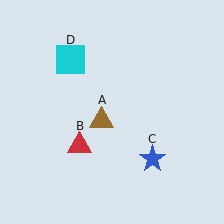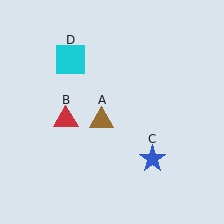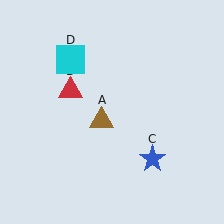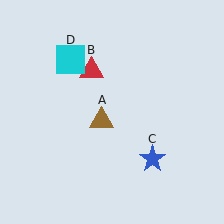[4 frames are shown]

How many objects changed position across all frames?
1 object changed position: red triangle (object B).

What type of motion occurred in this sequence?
The red triangle (object B) rotated clockwise around the center of the scene.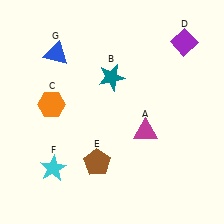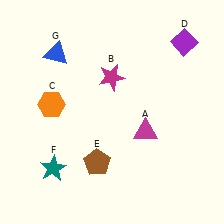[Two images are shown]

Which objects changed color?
B changed from teal to magenta. F changed from cyan to teal.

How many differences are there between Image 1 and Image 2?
There are 2 differences between the two images.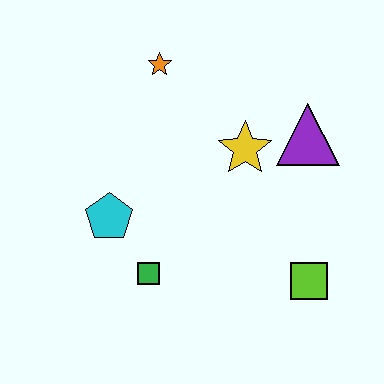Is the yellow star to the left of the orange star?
No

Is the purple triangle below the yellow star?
No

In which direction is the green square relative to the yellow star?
The green square is below the yellow star.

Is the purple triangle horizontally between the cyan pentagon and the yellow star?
No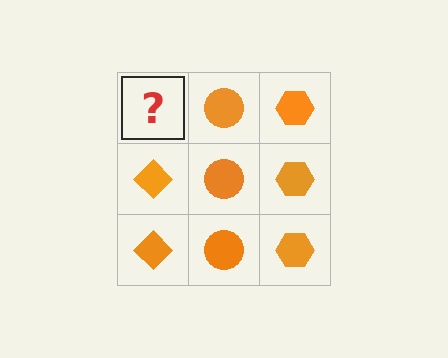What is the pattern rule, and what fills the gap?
The rule is that each column has a consistent shape. The gap should be filled with an orange diamond.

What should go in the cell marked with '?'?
The missing cell should contain an orange diamond.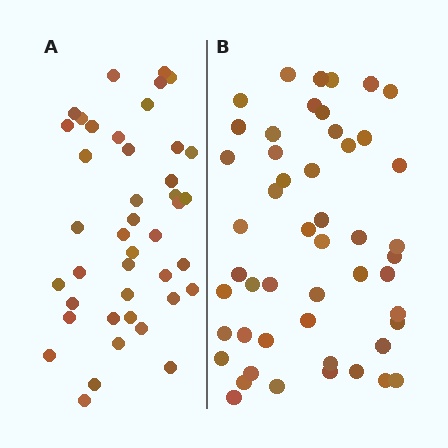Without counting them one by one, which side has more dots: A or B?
Region B (the right region) has more dots.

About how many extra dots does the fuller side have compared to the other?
Region B has roughly 8 or so more dots than region A.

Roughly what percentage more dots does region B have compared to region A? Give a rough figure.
About 20% more.